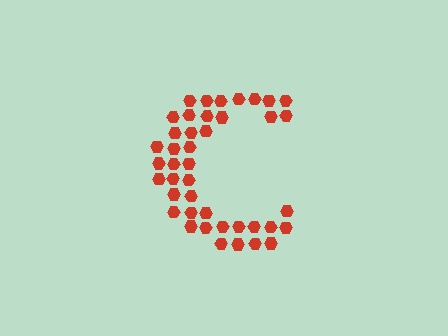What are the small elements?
The small elements are hexagons.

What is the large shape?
The large shape is the letter C.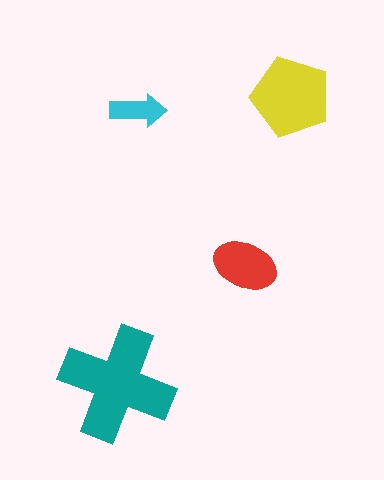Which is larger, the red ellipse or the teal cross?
The teal cross.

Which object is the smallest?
The cyan arrow.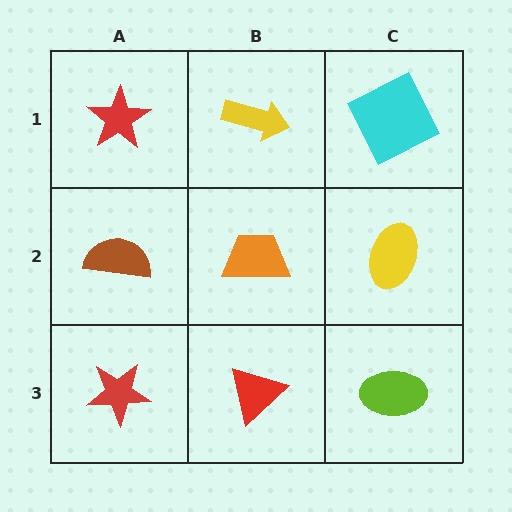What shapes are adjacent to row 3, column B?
An orange trapezoid (row 2, column B), a red star (row 3, column A), a lime ellipse (row 3, column C).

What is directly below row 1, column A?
A brown semicircle.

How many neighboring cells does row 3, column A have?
2.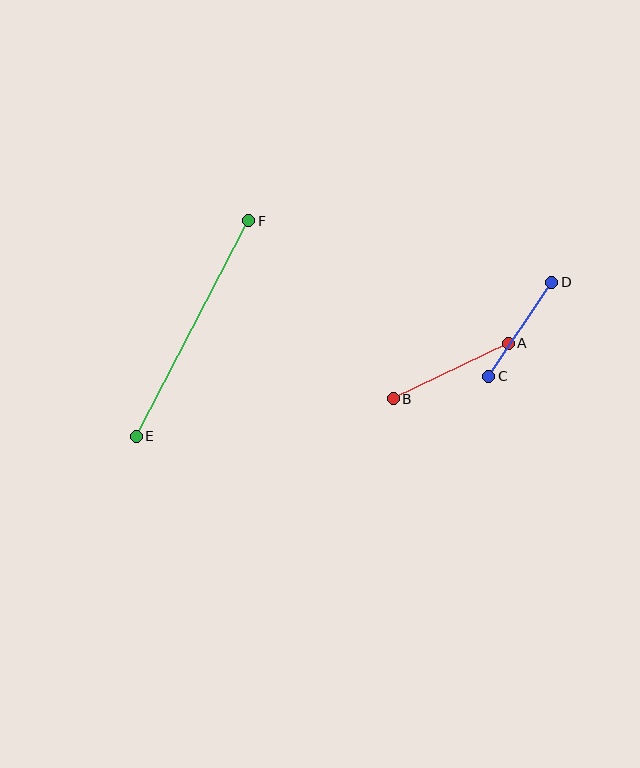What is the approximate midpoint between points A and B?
The midpoint is at approximately (451, 371) pixels.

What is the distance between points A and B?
The distance is approximately 128 pixels.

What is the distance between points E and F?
The distance is approximately 243 pixels.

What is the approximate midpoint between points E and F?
The midpoint is at approximately (193, 328) pixels.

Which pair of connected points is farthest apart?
Points E and F are farthest apart.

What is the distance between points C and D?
The distance is approximately 113 pixels.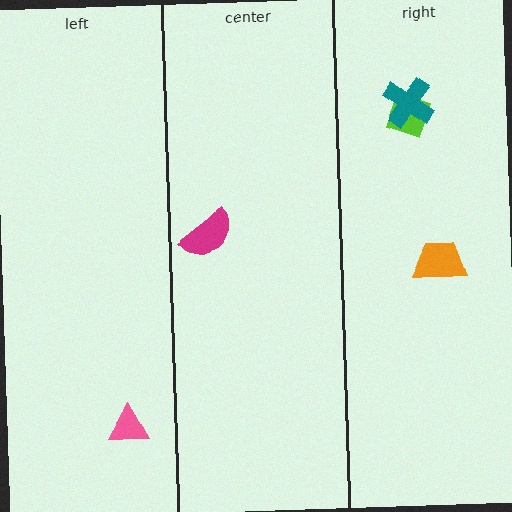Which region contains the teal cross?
The right region.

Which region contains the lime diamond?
The right region.